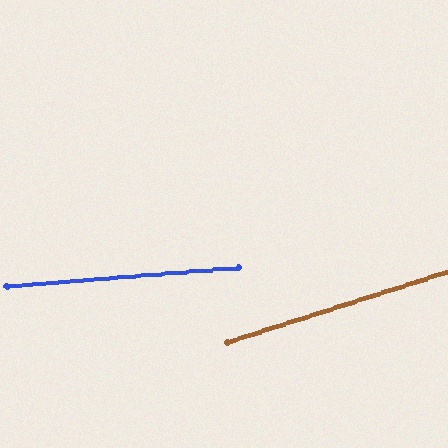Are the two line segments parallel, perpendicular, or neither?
Neither parallel nor perpendicular — they differ by about 13°.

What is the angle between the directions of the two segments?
Approximately 13 degrees.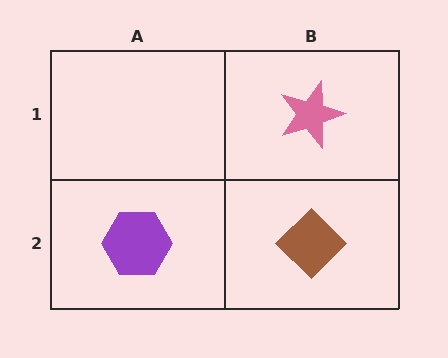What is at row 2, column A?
A purple hexagon.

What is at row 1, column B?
A pink star.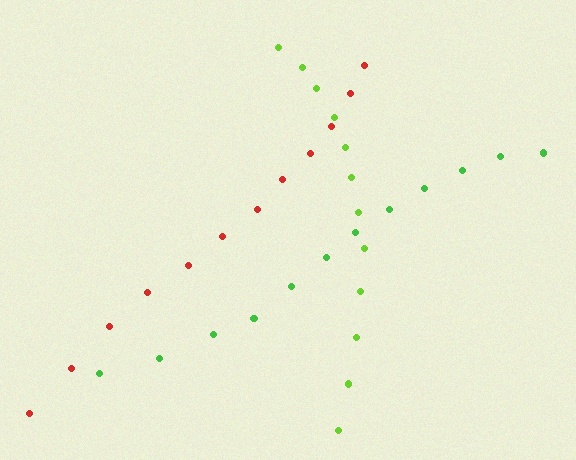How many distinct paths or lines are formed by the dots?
There are 3 distinct paths.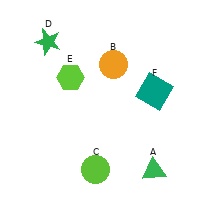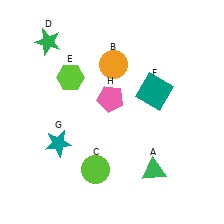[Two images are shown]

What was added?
A teal star (G), a pink pentagon (H) were added in Image 2.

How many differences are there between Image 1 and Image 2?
There are 2 differences between the two images.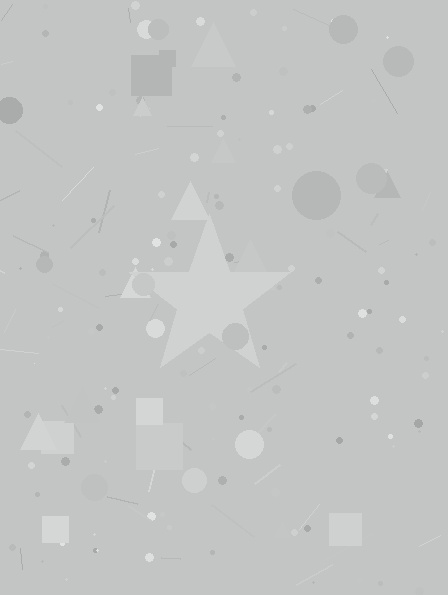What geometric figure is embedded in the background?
A star is embedded in the background.